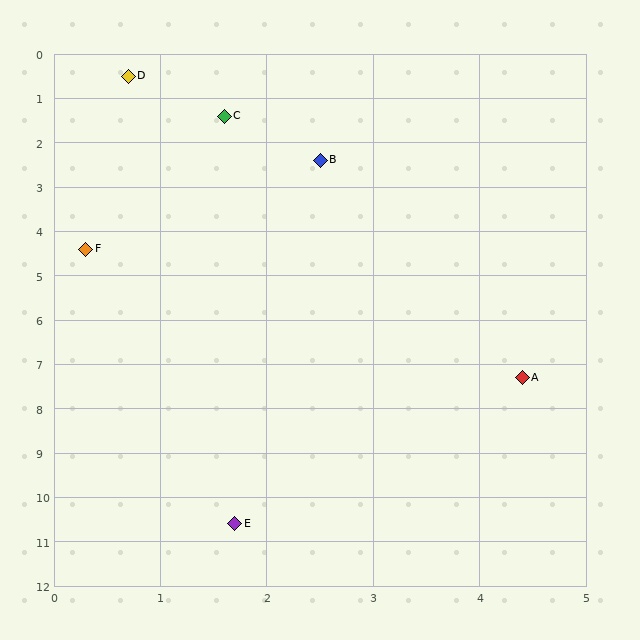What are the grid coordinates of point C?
Point C is at approximately (1.6, 1.4).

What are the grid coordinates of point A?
Point A is at approximately (4.4, 7.3).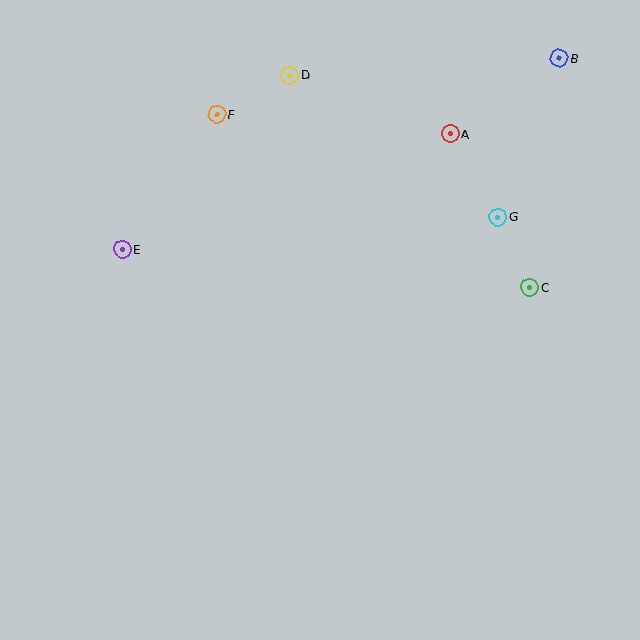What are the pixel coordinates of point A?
Point A is at (450, 134).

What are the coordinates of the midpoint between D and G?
The midpoint between D and G is at (394, 146).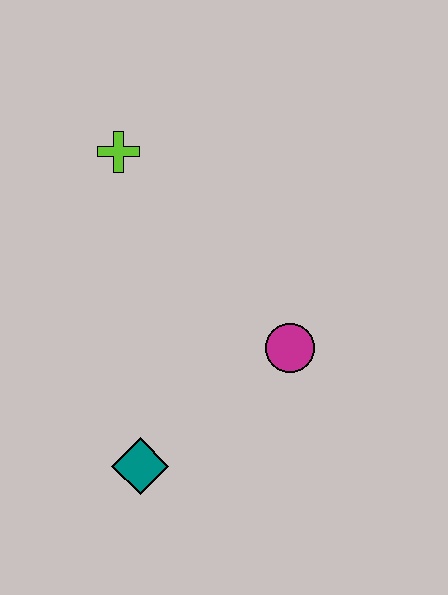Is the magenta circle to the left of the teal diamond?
No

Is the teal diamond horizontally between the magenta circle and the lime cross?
Yes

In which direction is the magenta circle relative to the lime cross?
The magenta circle is below the lime cross.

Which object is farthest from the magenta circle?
The lime cross is farthest from the magenta circle.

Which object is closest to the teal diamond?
The magenta circle is closest to the teal diamond.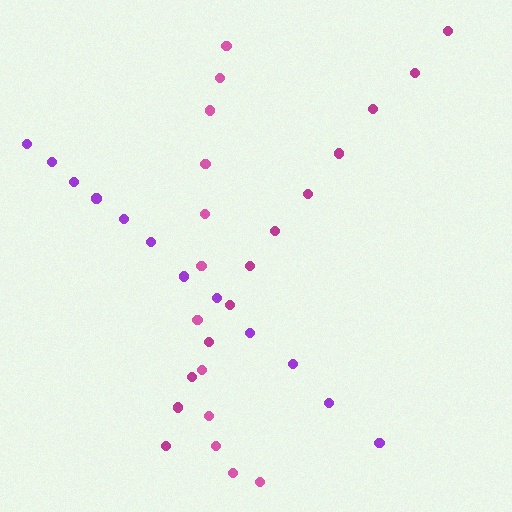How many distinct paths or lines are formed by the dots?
There are 3 distinct paths.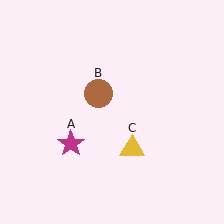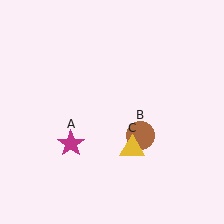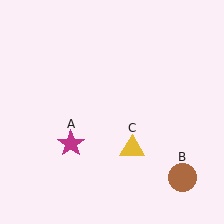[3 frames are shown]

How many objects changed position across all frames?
1 object changed position: brown circle (object B).